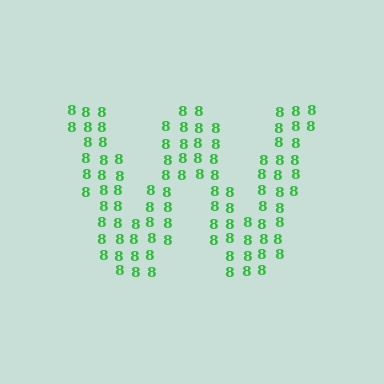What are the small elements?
The small elements are digit 8's.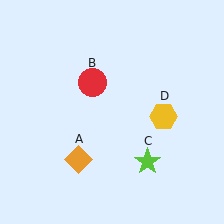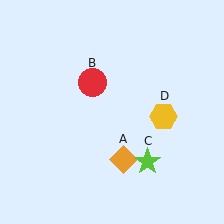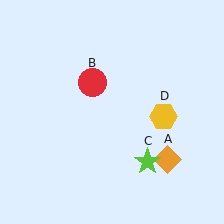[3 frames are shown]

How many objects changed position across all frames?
1 object changed position: orange diamond (object A).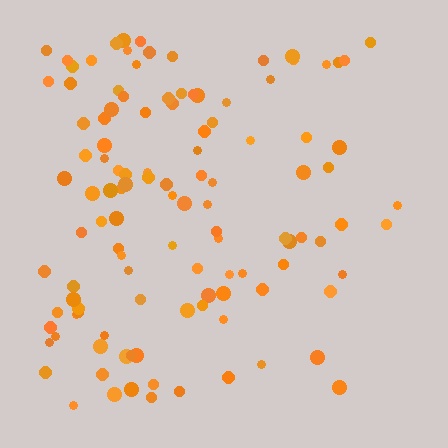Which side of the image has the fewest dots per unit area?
The right.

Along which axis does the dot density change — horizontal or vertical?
Horizontal.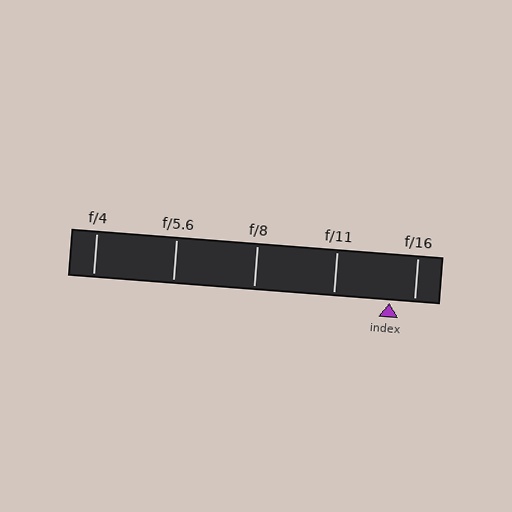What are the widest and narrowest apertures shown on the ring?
The widest aperture shown is f/4 and the narrowest is f/16.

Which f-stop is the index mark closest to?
The index mark is closest to f/16.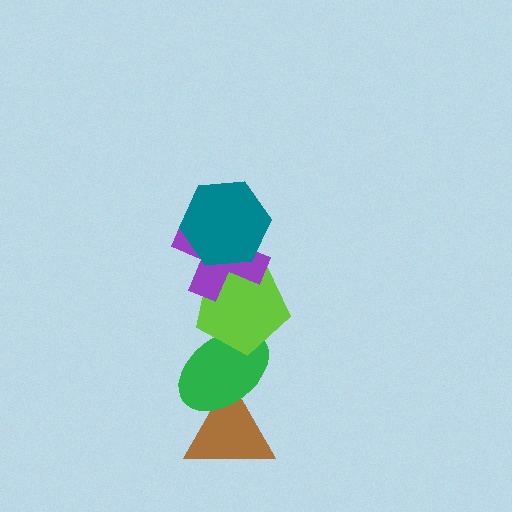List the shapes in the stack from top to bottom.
From top to bottom: the teal hexagon, the purple cross, the lime pentagon, the green ellipse, the brown triangle.